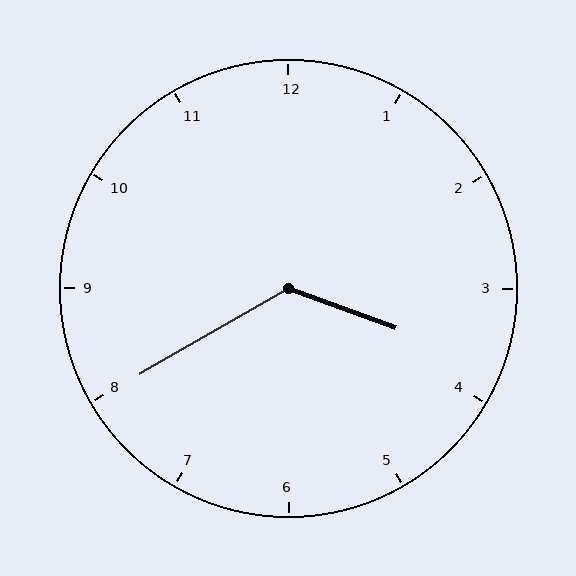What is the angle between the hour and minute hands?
Approximately 130 degrees.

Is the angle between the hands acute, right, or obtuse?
It is obtuse.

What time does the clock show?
3:40.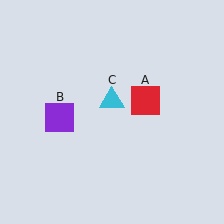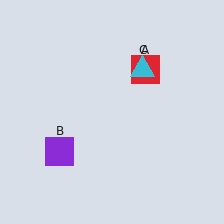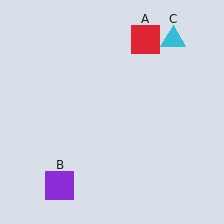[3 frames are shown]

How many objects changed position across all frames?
3 objects changed position: red square (object A), purple square (object B), cyan triangle (object C).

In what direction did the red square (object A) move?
The red square (object A) moved up.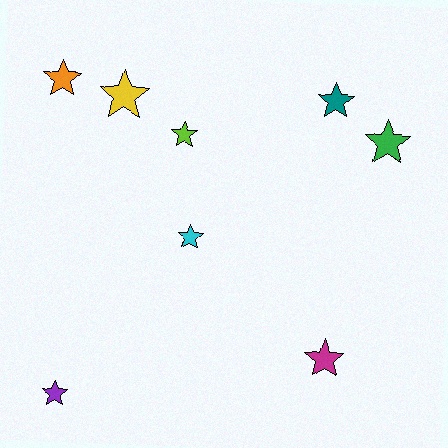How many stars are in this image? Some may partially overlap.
There are 8 stars.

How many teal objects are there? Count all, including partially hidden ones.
There is 1 teal object.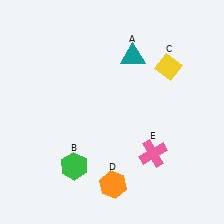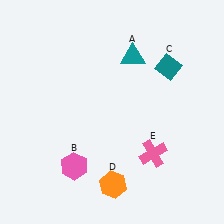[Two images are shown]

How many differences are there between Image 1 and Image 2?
There are 2 differences between the two images.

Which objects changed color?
B changed from green to pink. C changed from yellow to teal.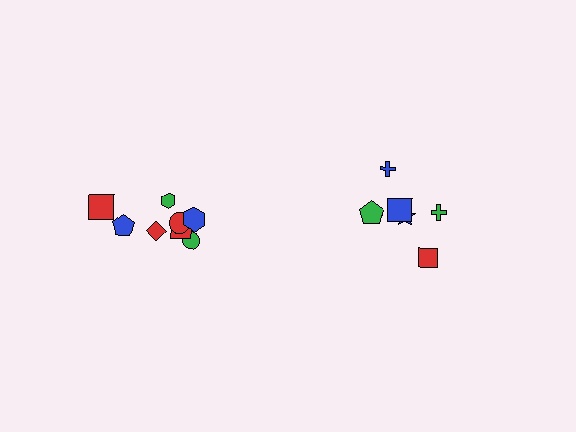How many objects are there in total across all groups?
There are 14 objects.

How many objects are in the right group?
There are 6 objects.